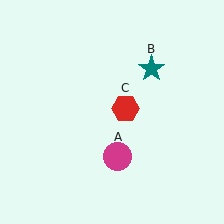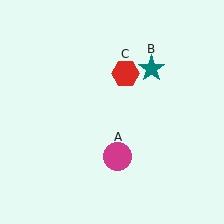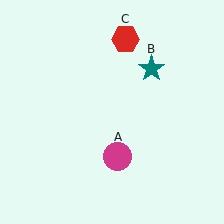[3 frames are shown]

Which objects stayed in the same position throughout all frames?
Magenta circle (object A) and teal star (object B) remained stationary.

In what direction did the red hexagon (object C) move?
The red hexagon (object C) moved up.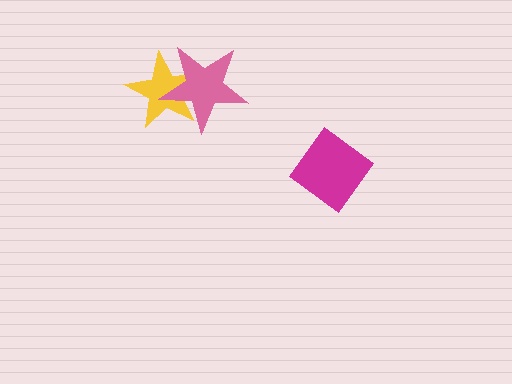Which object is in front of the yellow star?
The pink star is in front of the yellow star.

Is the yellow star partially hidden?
Yes, it is partially covered by another shape.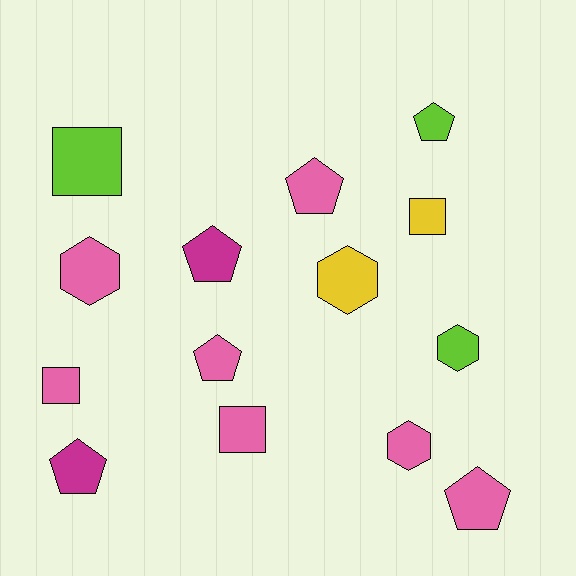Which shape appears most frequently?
Pentagon, with 6 objects.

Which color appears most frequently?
Pink, with 7 objects.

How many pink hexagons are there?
There are 2 pink hexagons.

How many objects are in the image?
There are 14 objects.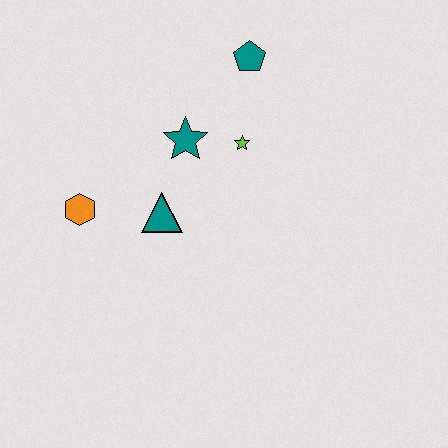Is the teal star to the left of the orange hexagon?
No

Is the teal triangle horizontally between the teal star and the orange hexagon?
Yes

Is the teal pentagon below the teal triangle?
No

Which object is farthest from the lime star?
The orange hexagon is farthest from the lime star.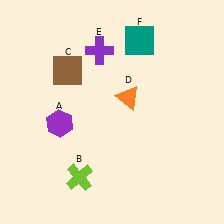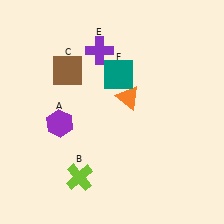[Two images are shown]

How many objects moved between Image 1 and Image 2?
1 object moved between the two images.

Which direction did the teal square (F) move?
The teal square (F) moved down.